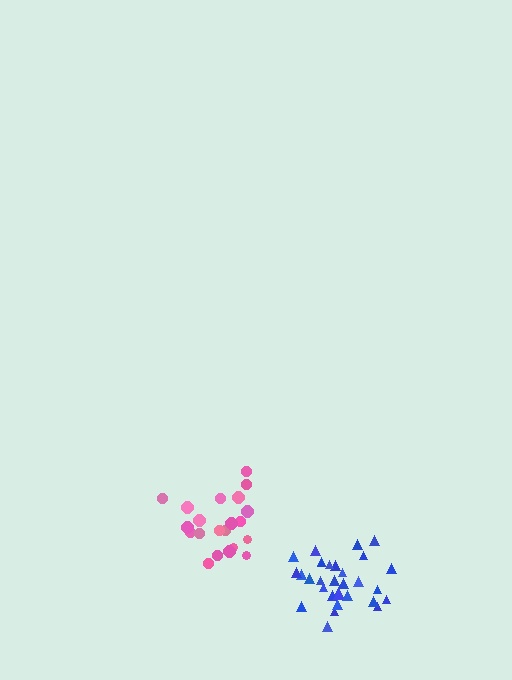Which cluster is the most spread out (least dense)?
Pink.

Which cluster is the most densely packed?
Blue.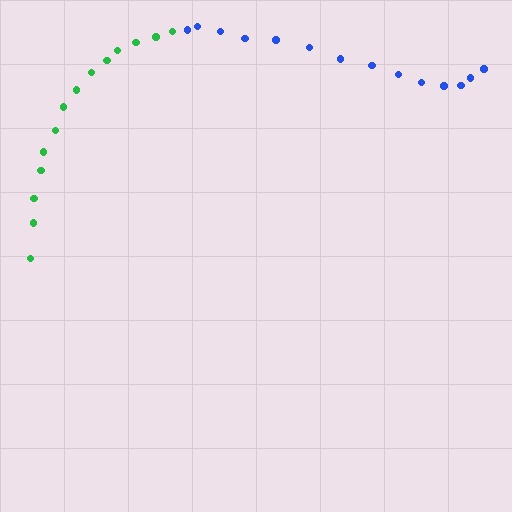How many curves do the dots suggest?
There are 2 distinct paths.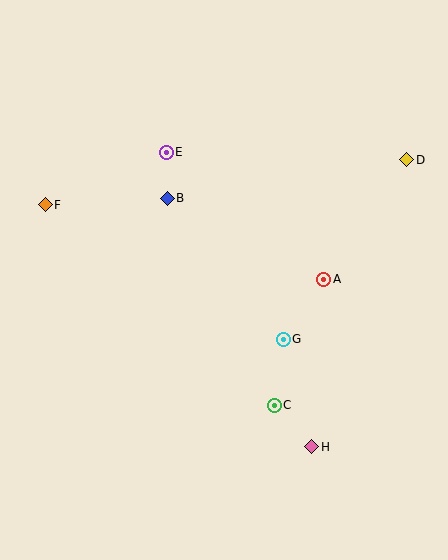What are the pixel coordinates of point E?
Point E is at (166, 152).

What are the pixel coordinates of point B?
Point B is at (167, 198).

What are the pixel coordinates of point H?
Point H is at (312, 447).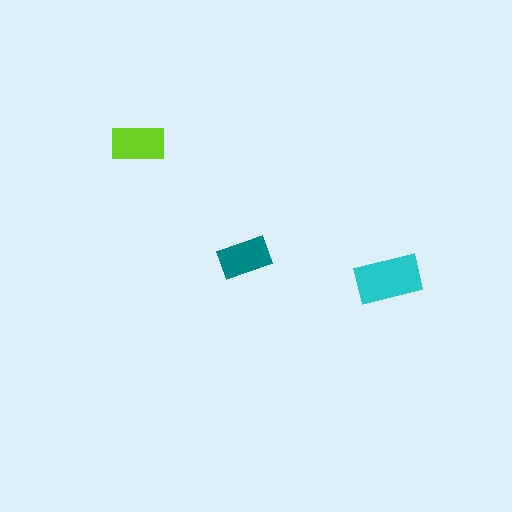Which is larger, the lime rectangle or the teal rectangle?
The lime one.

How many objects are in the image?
There are 3 objects in the image.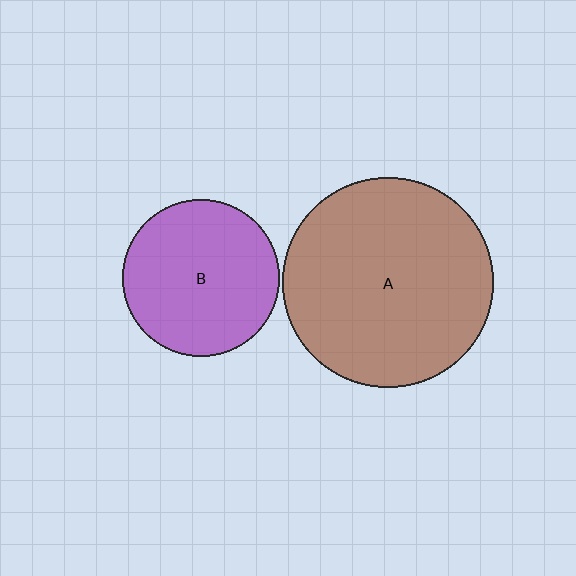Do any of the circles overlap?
No, none of the circles overlap.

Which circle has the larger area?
Circle A (brown).